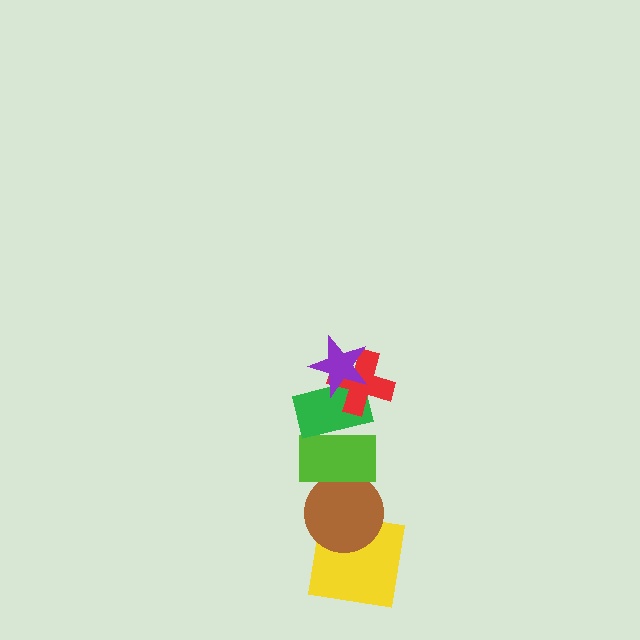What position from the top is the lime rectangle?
The lime rectangle is 4th from the top.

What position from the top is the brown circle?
The brown circle is 5th from the top.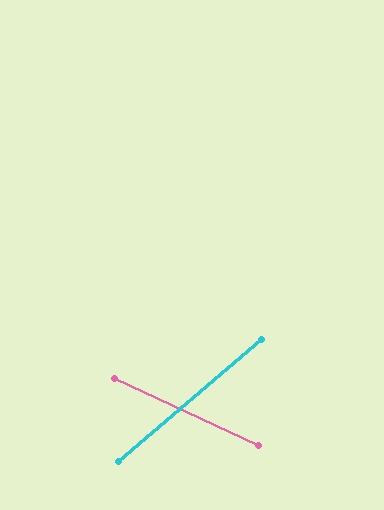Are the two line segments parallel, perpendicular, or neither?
Neither parallel nor perpendicular — they differ by about 65°.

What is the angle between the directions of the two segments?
Approximately 65 degrees.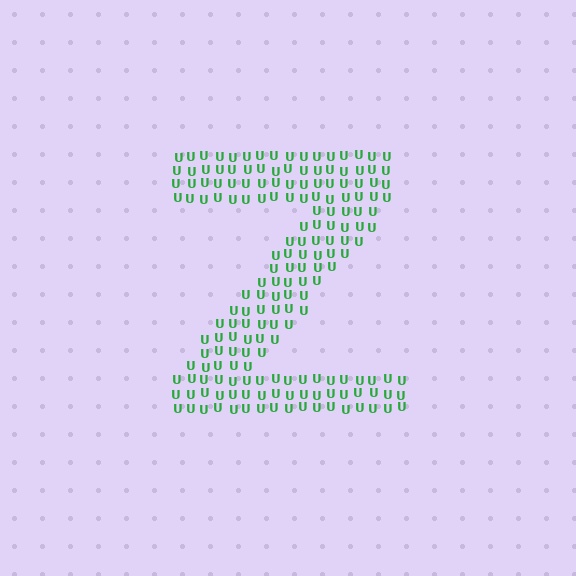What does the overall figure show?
The overall figure shows the letter Z.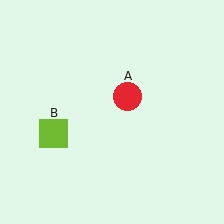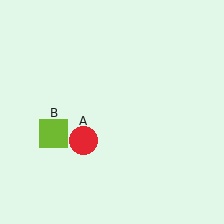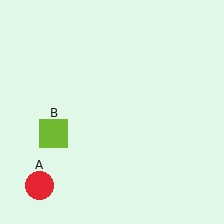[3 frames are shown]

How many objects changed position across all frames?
1 object changed position: red circle (object A).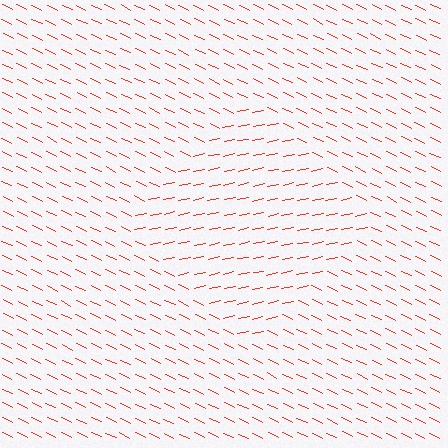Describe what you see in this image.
The image is filled with small red line segments. A diamond region in the image has lines oriented differently from the surrounding lines, creating a visible texture boundary.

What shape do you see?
I see a diamond.